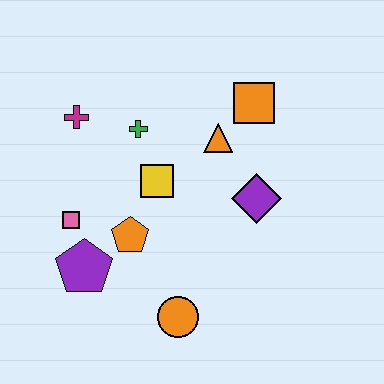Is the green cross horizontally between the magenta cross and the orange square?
Yes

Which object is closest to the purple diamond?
The orange triangle is closest to the purple diamond.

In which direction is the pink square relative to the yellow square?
The pink square is to the left of the yellow square.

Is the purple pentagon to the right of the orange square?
No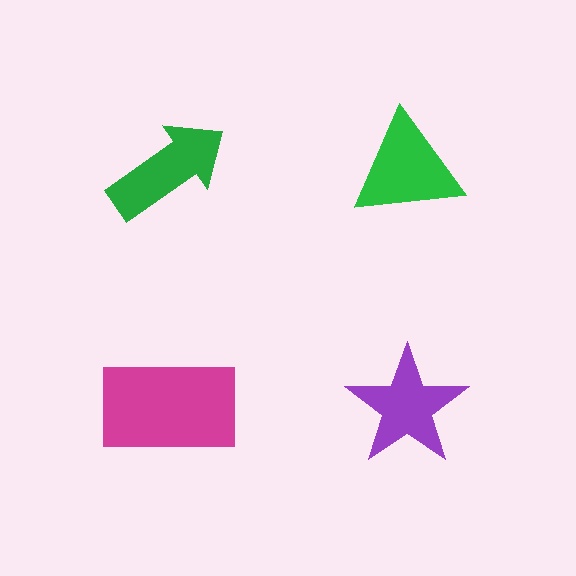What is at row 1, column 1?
A green arrow.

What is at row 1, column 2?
A green triangle.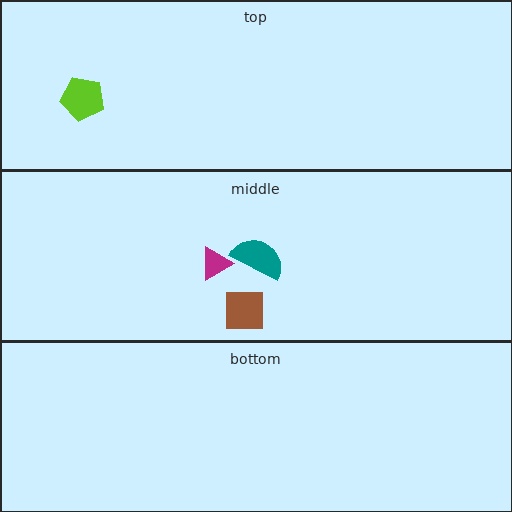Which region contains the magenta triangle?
The middle region.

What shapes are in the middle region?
The magenta triangle, the teal semicircle, the brown square.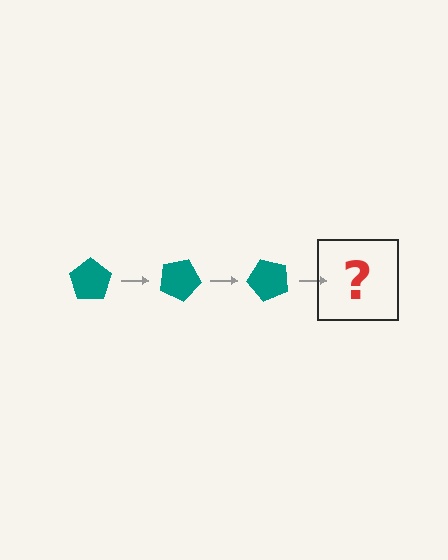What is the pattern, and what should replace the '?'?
The pattern is that the pentagon rotates 25 degrees each step. The '?' should be a teal pentagon rotated 75 degrees.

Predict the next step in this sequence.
The next step is a teal pentagon rotated 75 degrees.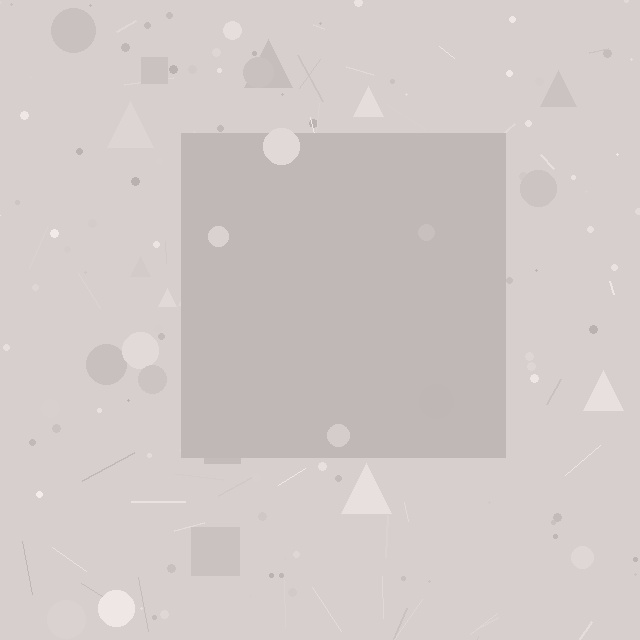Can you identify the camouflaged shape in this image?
The camouflaged shape is a square.